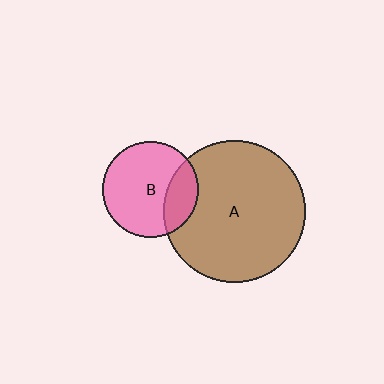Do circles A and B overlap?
Yes.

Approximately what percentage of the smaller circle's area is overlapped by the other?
Approximately 25%.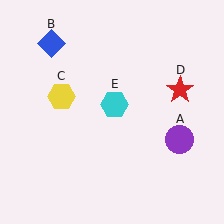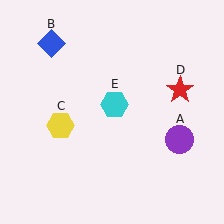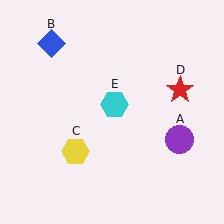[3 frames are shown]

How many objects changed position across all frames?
1 object changed position: yellow hexagon (object C).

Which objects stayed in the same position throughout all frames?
Purple circle (object A) and blue diamond (object B) and red star (object D) and cyan hexagon (object E) remained stationary.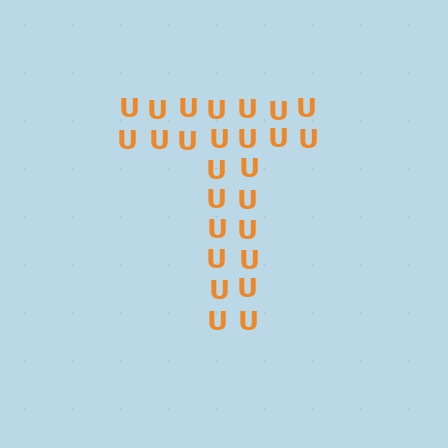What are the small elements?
The small elements are letter U's.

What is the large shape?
The large shape is the letter T.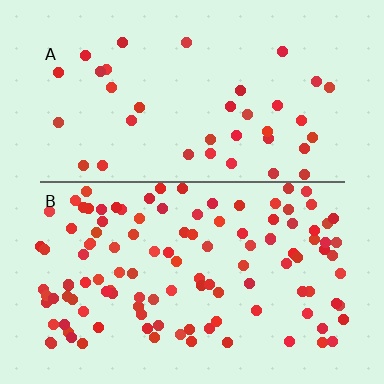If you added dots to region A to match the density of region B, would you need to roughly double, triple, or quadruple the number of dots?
Approximately triple.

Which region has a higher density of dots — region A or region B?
B (the bottom).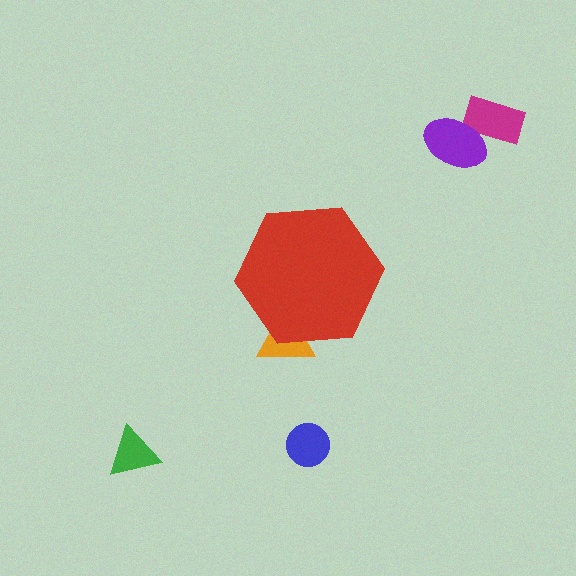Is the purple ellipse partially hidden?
No, the purple ellipse is fully visible.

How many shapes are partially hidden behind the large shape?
1 shape is partially hidden.